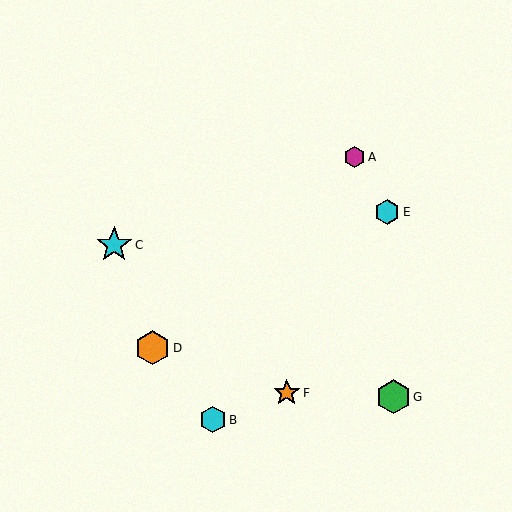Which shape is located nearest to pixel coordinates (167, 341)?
The orange hexagon (labeled D) at (153, 348) is nearest to that location.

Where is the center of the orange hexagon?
The center of the orange hexagon is at (153, 348).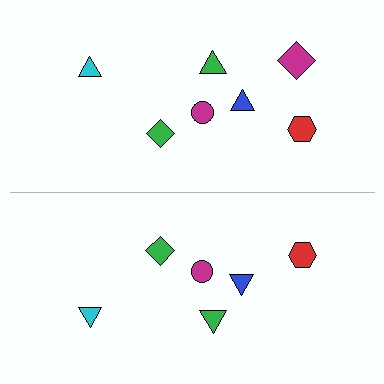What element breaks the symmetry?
A magenta diamond is missing from the bottom side.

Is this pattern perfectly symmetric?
No, the pattern is not perfectly symmetric. A magenta diamond is missing from the bottom side.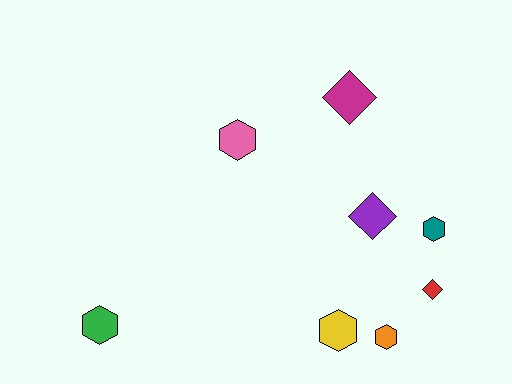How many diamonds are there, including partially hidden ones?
There are 3 diamonds.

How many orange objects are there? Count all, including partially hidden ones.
There is 1 orange object.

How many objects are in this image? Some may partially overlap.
There are 8 objects.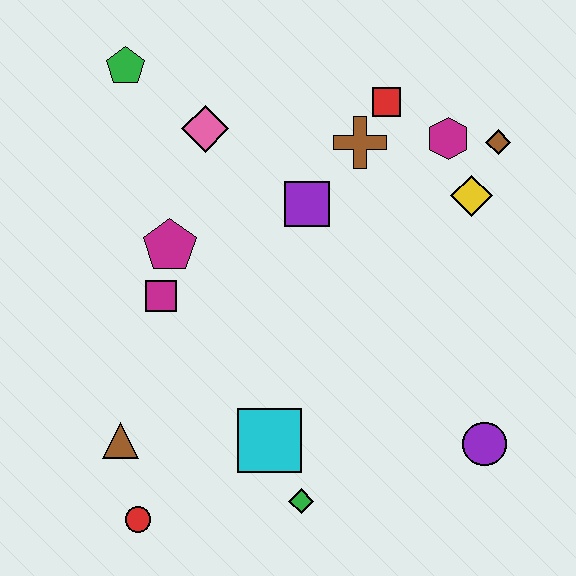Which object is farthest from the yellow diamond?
The red circle is farthest from the yellow diamond.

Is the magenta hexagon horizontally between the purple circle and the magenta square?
Yes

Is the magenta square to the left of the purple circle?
Yes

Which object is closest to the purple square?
The brown cross is closest to the purple square.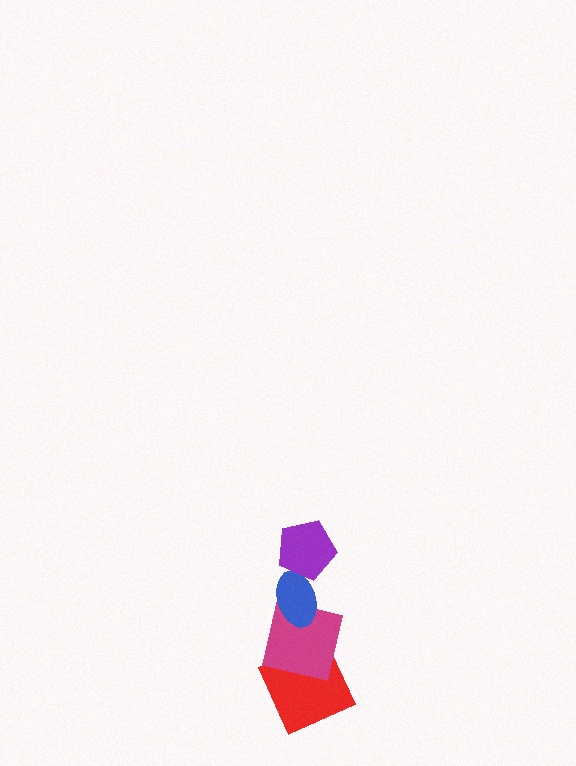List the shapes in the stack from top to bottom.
From top to bottom: the purple pentagon, the blue ellipse, the magenta square, the red square.